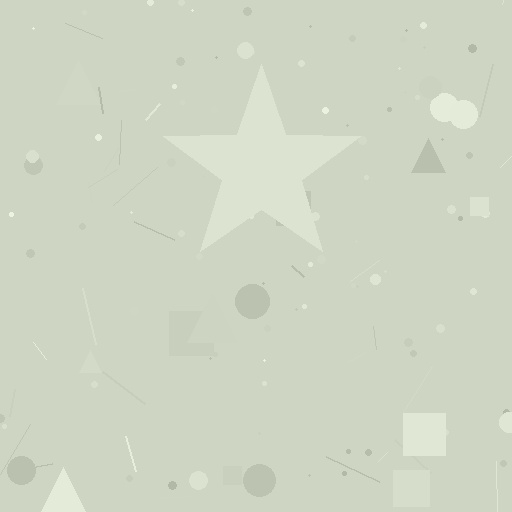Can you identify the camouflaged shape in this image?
The camouflaged shape is a star.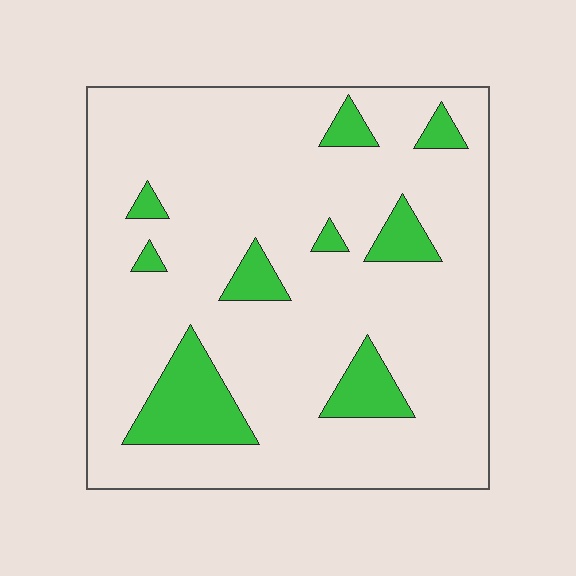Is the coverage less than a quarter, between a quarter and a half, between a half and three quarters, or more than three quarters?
Less than a quarter.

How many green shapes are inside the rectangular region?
9.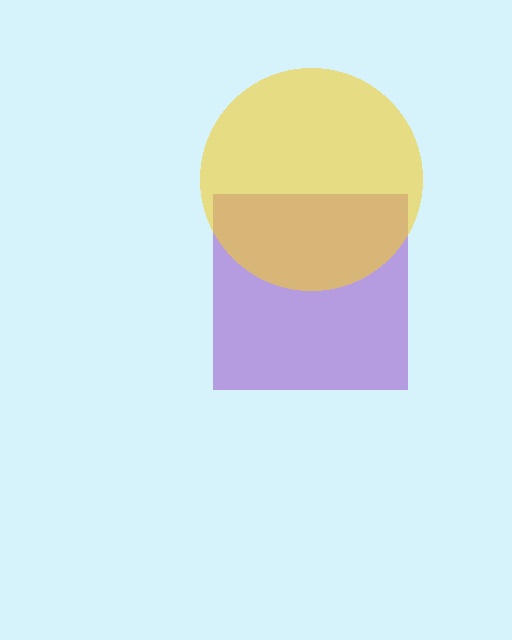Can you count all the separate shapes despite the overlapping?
Yes, there are 2 separate shapes.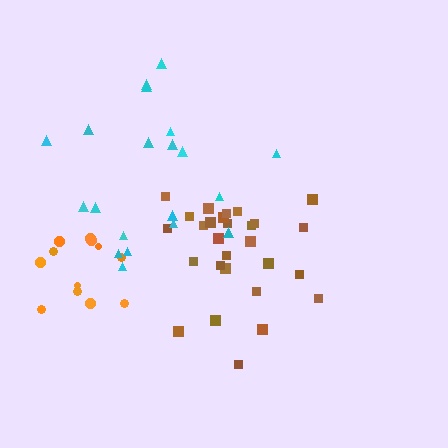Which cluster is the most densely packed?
Brown.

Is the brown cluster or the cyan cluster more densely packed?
Brown.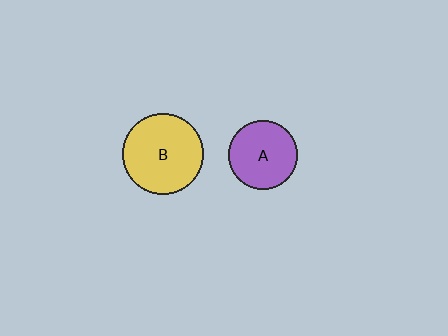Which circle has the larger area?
Circle B (yellow).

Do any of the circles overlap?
No, none of the circles overlap.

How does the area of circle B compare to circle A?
Approximately 1.4 times.